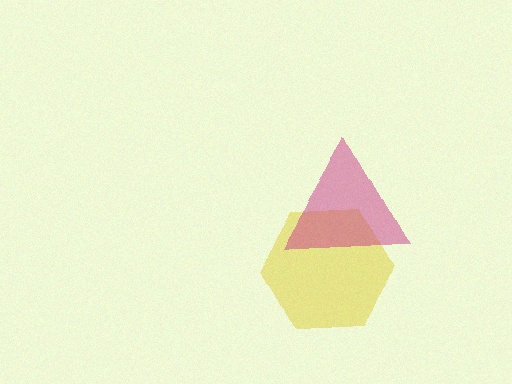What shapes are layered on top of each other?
The layered shapes are: a yellow hexagon, a magenta triangle.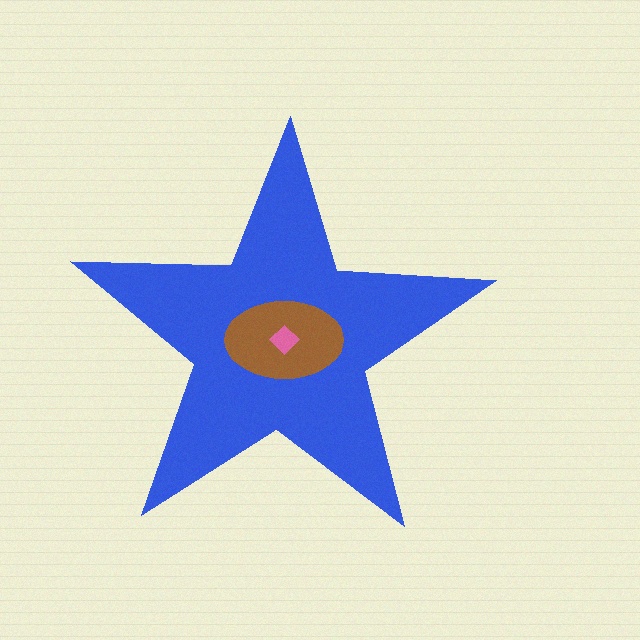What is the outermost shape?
The blue star.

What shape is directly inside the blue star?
The brown ellipse.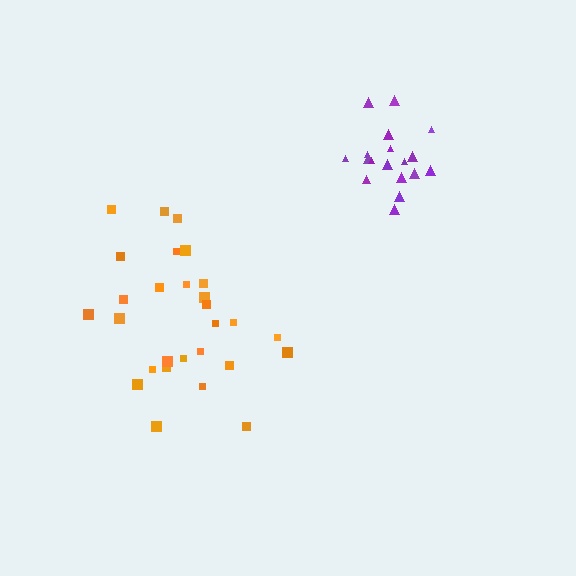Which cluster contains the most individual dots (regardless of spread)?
Orange (28).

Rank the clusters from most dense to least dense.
purple, orange.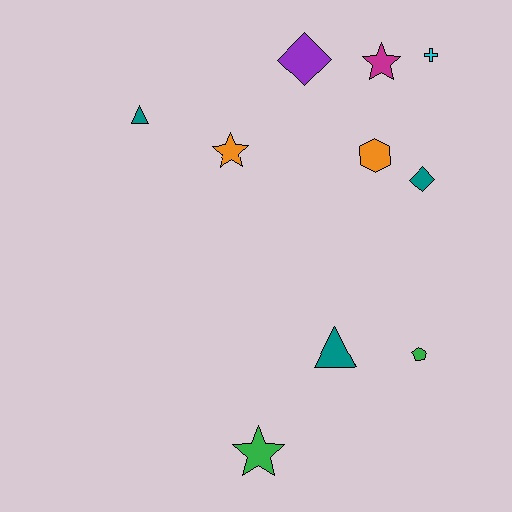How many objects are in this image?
There are 10 objects.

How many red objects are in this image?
There are no red objects.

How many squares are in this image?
There are no squares.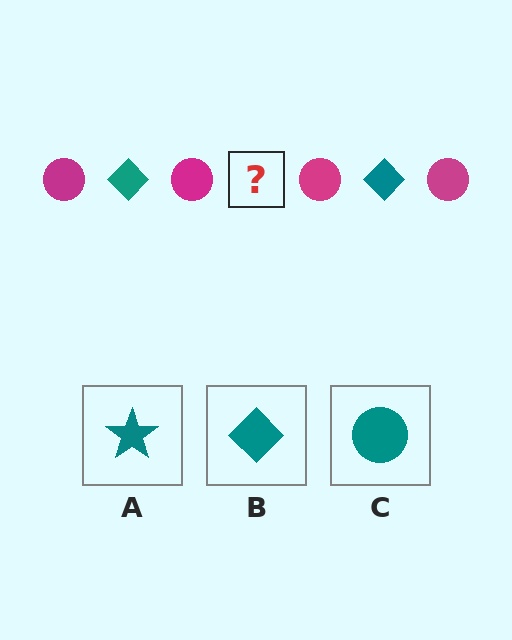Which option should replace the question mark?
Option B.